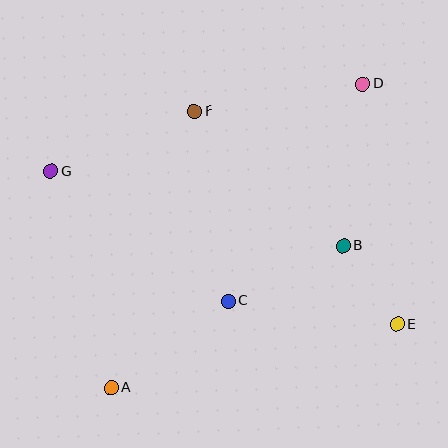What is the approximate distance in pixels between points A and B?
The distance between A and B is approximately 272 pixels.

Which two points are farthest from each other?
Points A and D are farthest from each other.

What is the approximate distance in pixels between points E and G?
The distance between E and G is approximately 379 pixels.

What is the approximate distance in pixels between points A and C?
The distance between A and C is approximately 145 pixels.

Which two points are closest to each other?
Points B and E are closest to each other.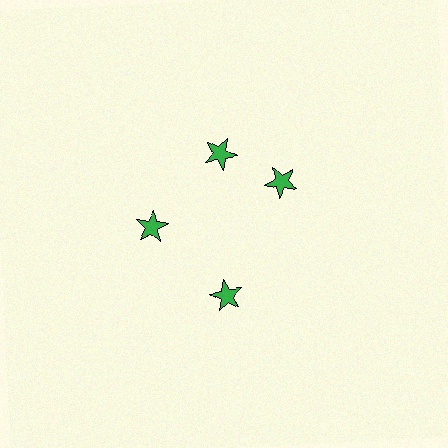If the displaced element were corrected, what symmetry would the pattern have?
It would have 4-fold rotational symmetry — the pattern would map onto itself every 90 degrees.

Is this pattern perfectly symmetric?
No. The 4 green stars are arranged in a ring, but one element near the 3 o'clock position is rotated out of alignment along the ring, breaking the 4-fold rotational symmetry.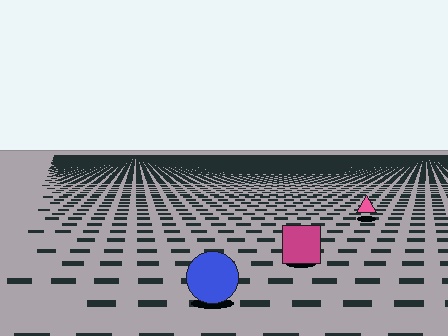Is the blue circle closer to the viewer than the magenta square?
Yes. The blue circle is closer — you can tell from the texture gradient: the ground texture is coarser near it.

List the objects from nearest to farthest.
From nearest to farthest: the blue circle, the magenta square, the pink triangle.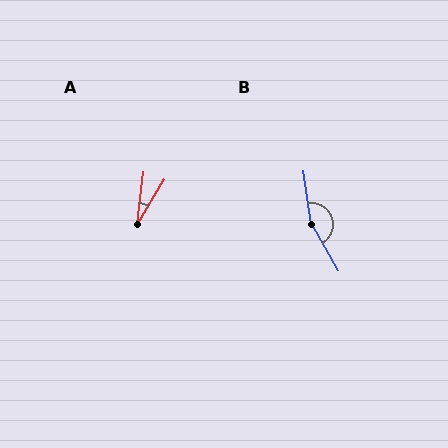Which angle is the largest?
B, at approximately 159 degrees.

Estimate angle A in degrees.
Approximately 24 degrees.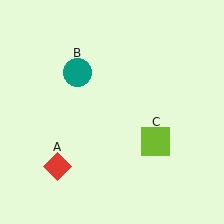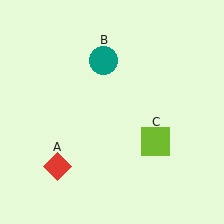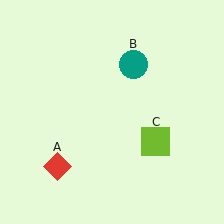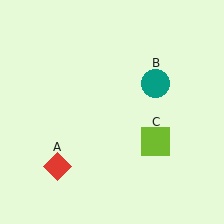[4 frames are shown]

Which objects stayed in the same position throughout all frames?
Red diamond (object A) and lime square (object C) remained stationary.